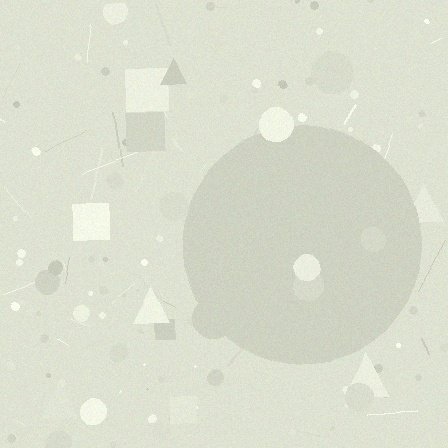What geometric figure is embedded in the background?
A circle is embedded in the background.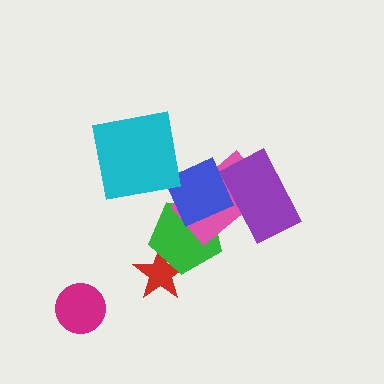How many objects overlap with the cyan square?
0 objects overlap with the cyan square.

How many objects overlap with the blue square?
2 objects overlap with the blue square.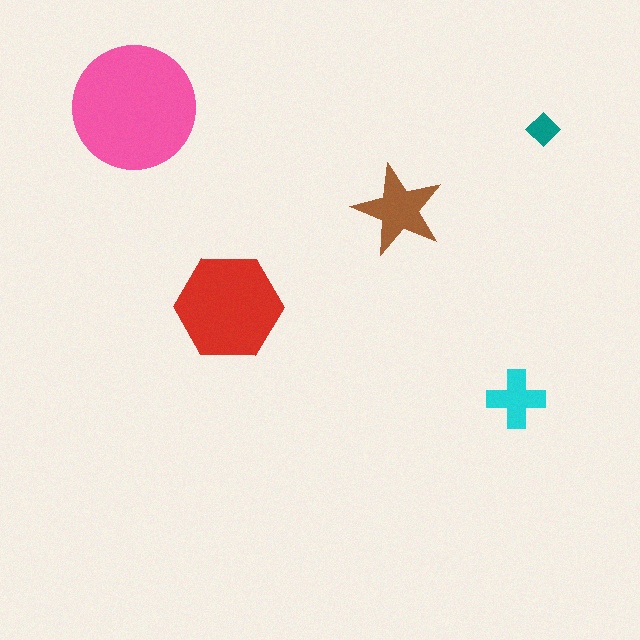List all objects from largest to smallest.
The pink circle, the red hexagon, the brown star, the cyan cross, the teal diamond.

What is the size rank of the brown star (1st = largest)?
3rd.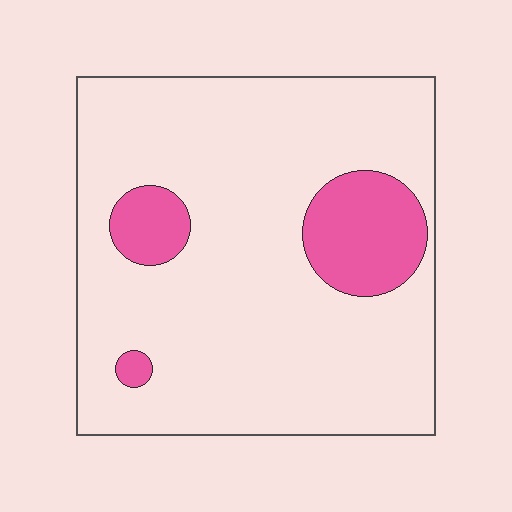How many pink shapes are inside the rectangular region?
3.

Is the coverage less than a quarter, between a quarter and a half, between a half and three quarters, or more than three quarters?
Less than a quarter.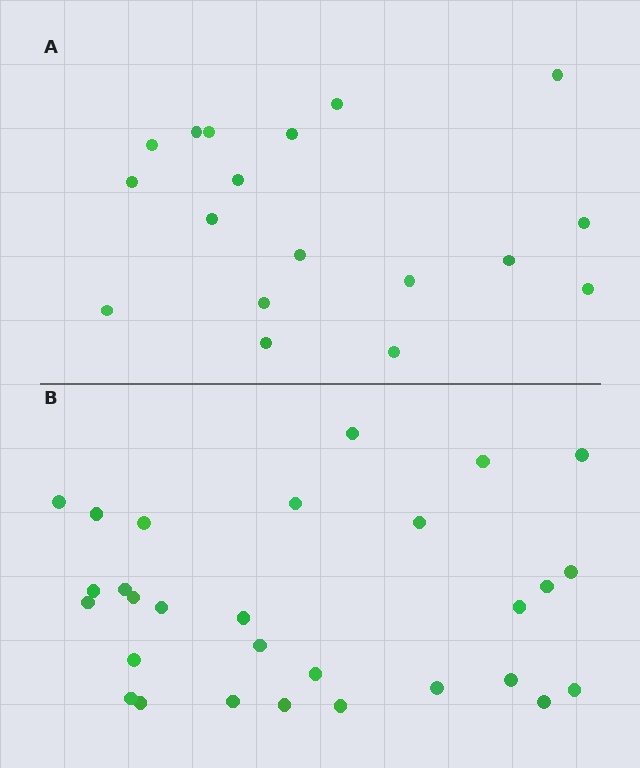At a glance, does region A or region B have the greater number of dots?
Region B (the bottom region) has more dots.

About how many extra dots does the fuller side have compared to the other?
Region B has roughly 12 or so more dots than region A.